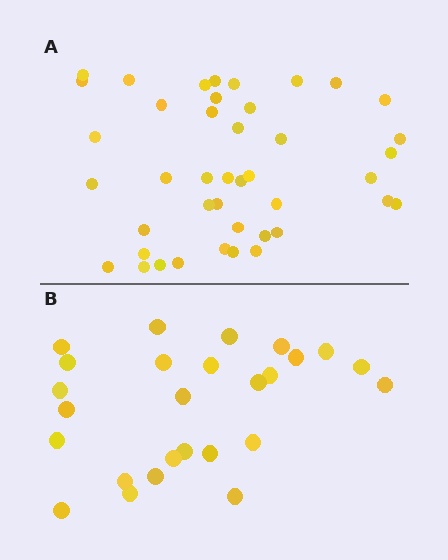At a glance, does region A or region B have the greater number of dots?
Region A (the top region) has more dots.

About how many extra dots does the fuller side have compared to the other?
Region A has approximately 15 more dots than region B.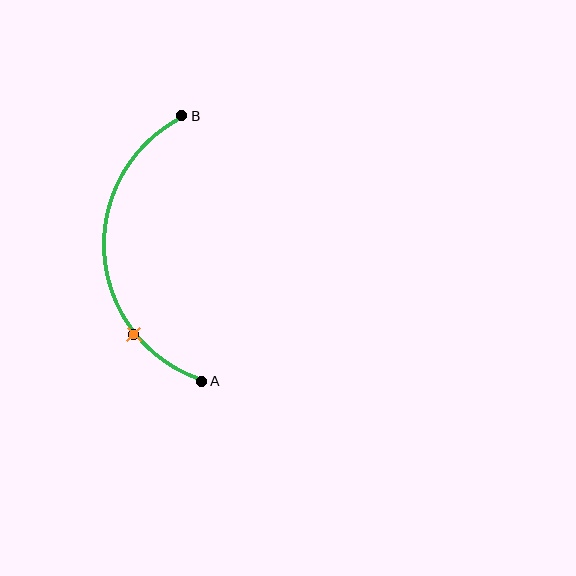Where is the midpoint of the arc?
The arc midpoint is the point on the curve farthest from the straight line joining A and B. It sits to the left of that line.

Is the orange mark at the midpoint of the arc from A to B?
No. The orange mark lies on the arc but is closer to endpoint A. The arc midpoint would be at the point on the curve equidistant along the arc from both A and B.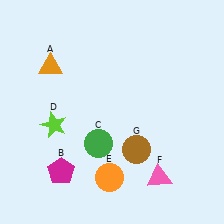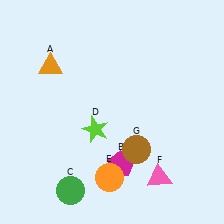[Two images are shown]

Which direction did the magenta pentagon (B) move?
The magenta pentagon (B) moved right.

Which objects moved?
The objects that moved are: the magenta pentagon (B), the green circle (C), the lime star (D).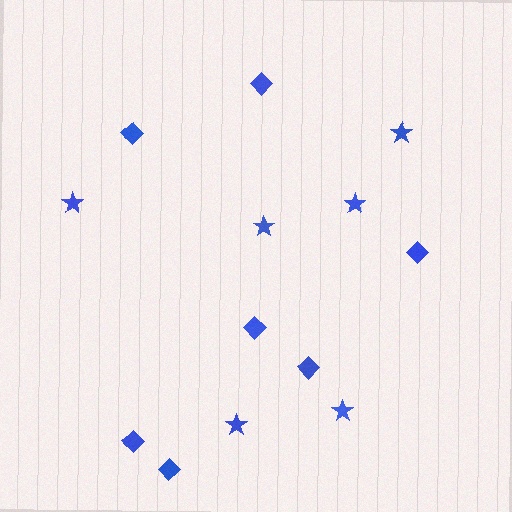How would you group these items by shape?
There are 2 groups: one group of diamonds (7) and one group of stars (6).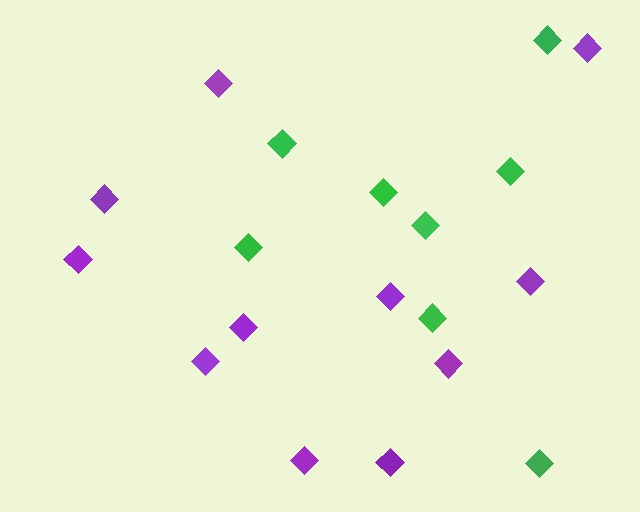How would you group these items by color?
There are 2 groups: one group of purple diamonds (11) and one group of green diamonds (8).